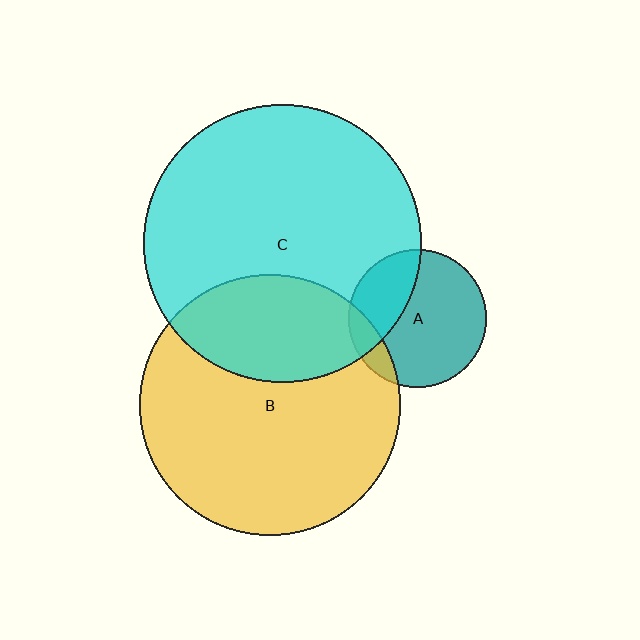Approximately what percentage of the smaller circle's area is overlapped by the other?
Approximately 30%.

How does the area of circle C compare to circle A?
Approximately 4.0 times.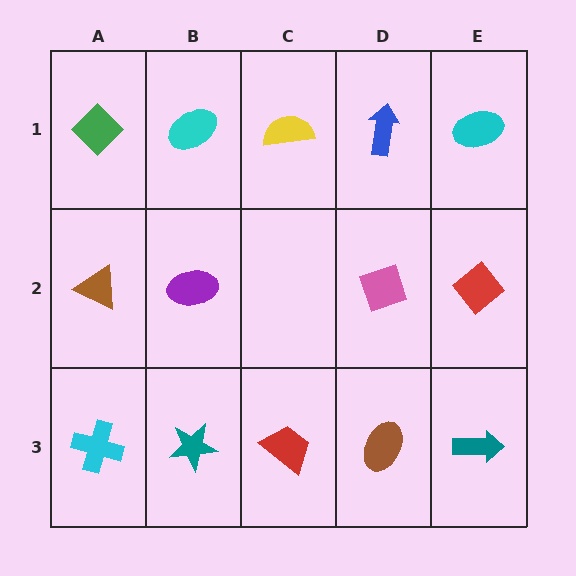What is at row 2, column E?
A red diamond.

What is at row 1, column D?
A blue arrow.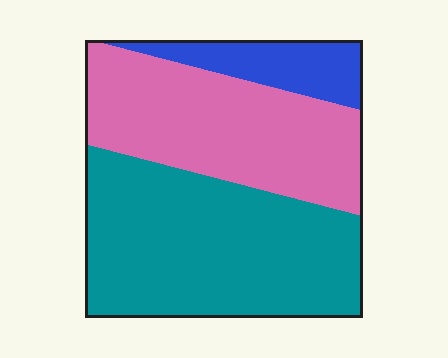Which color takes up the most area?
Teal, at roughly 50%.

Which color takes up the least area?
Blue, at roughly 10%.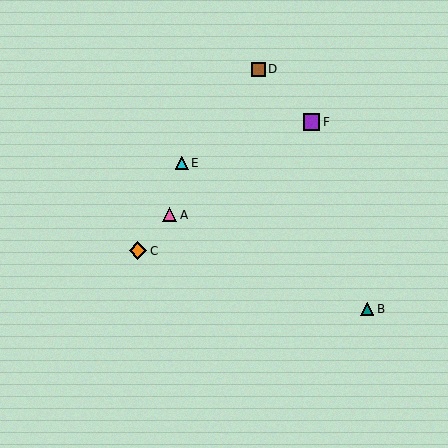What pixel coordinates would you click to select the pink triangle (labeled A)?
Click at (170, 215) to select the pink triangle A.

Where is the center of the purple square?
The center of the purple square is at (312, 122).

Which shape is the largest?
The orange diamond (labeled C) is the largest.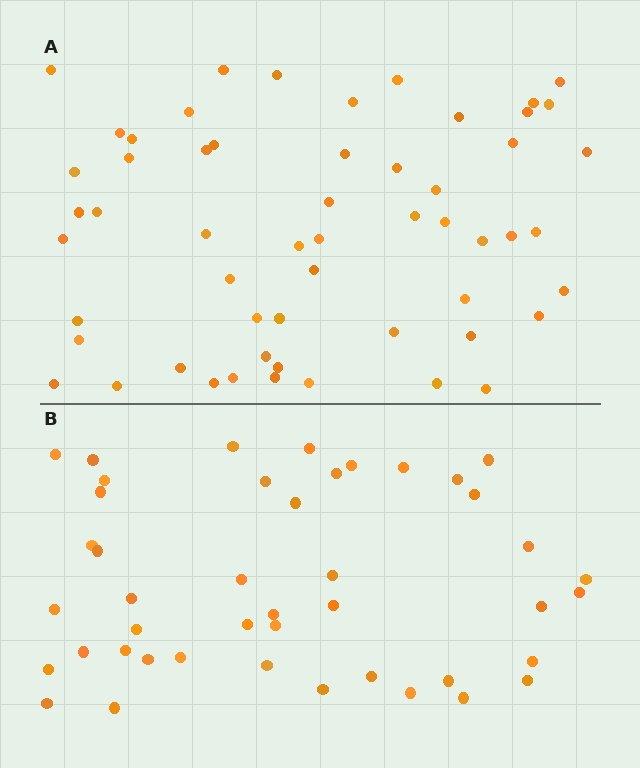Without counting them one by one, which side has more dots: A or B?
Region A (the top region) has more dots.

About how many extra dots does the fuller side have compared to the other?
Region A has roughly 12 or so more dots than region B.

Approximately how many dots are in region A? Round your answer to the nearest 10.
About 60 dots. (The exact count is 56, which rounds to 60.)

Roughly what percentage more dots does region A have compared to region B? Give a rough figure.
About 25% more.